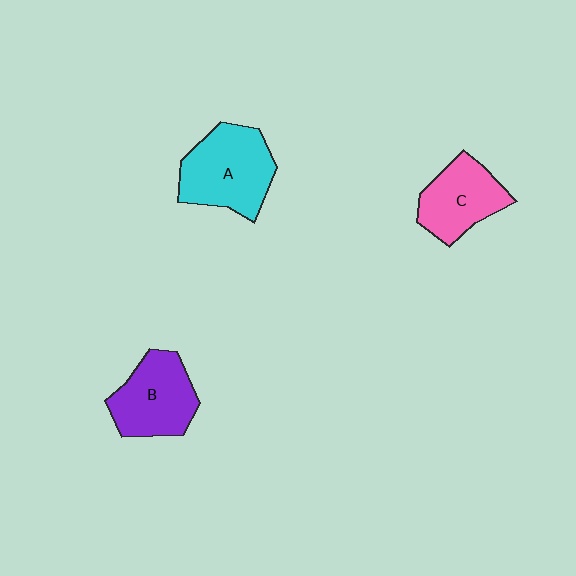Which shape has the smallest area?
Shape C (pink).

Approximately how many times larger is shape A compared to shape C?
Approximately 1.3 times.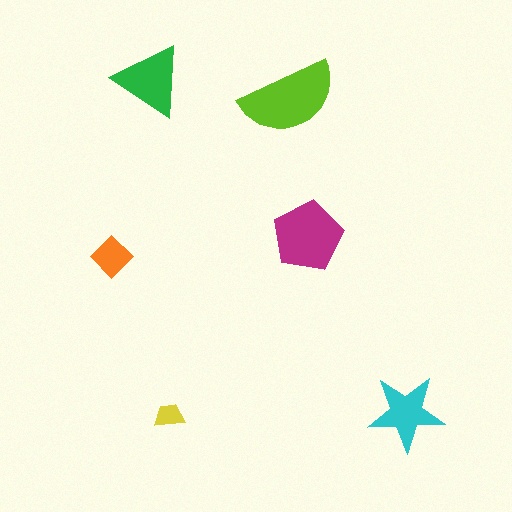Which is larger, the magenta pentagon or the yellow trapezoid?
The magenta pentagon.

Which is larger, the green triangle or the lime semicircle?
The lime semicircle.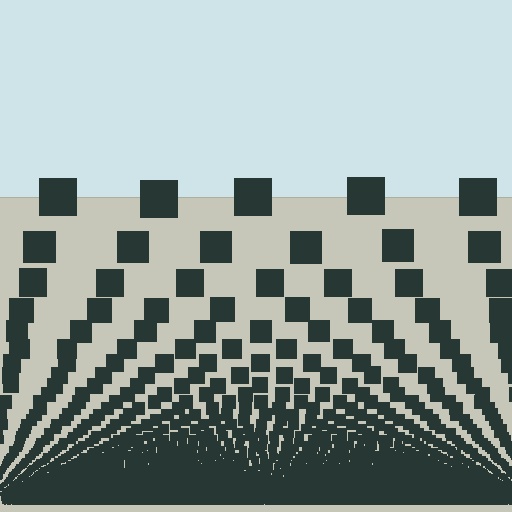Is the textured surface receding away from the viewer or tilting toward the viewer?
The surface appears to tilt toward the viewer. Texture elements get larger and sparser toward the top.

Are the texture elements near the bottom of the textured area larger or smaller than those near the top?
Smaller. The gradient is inverted — elements near the bottom are smaller and denser.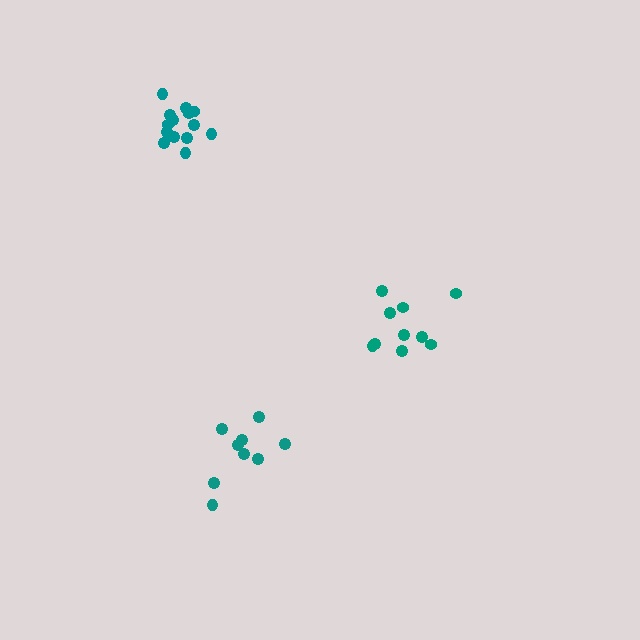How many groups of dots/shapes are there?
There are 3 groups.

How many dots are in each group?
Group 1: 9 dots, Group 2: 10 dots, Group 3: 14 dots (33 total).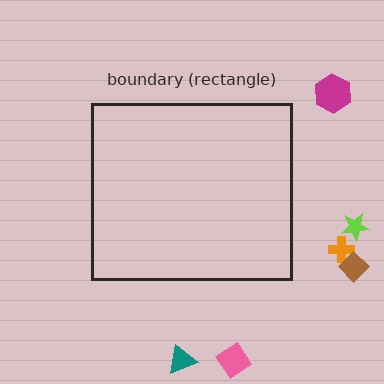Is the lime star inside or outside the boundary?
Outside.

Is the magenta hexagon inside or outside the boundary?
Outside.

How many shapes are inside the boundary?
0 inside, 6 outside.